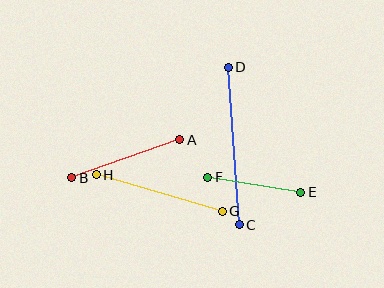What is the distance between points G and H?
The distance is approximately 131 pixels.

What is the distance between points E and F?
The distance is approximately 95 pixels.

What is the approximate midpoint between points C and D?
The midpoint is at approximately (234, 146) pixels.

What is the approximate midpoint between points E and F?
The midpoint is at approximately (254, 185) pixels.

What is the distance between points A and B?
The distance is approximately 114 pixels.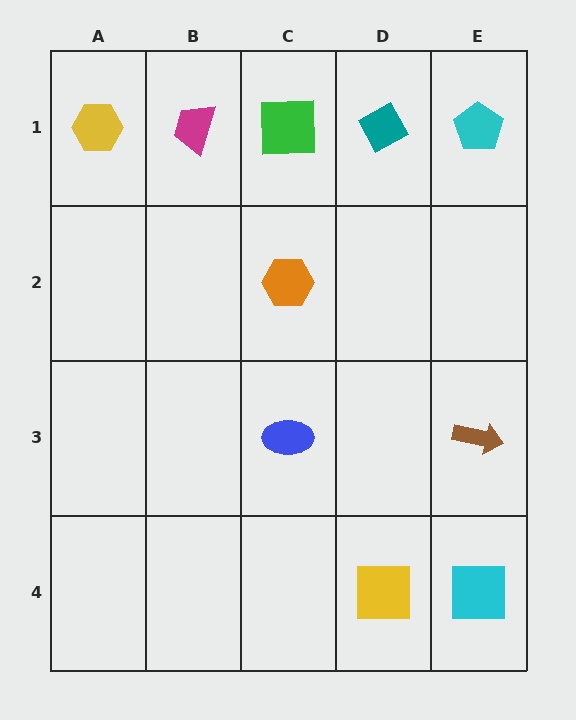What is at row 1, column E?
A cyan pentagon.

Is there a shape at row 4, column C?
No, that cell is empty.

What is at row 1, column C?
A green square.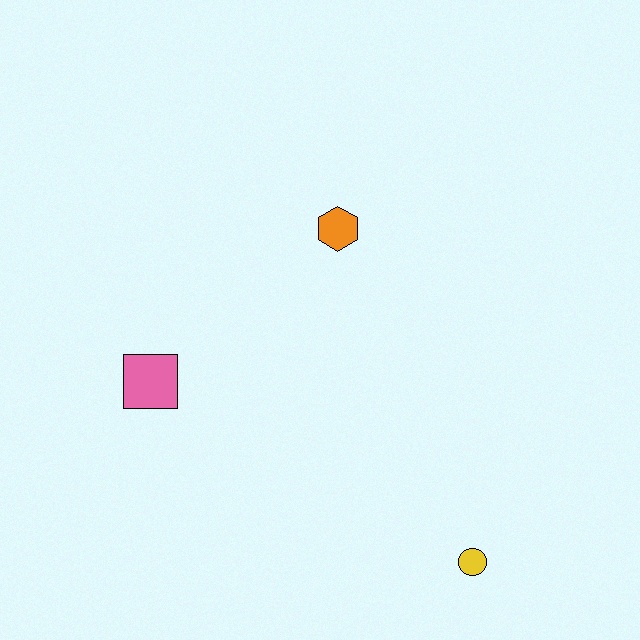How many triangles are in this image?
There are no triangles.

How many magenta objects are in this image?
There are no magenta objects.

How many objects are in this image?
There are 3 objects.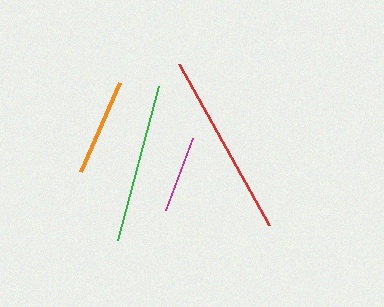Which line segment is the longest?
The red line is the longest at approximately 185 pixels.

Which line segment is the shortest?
The magenta line is the shortest at approximately 78 pixels.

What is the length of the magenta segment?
The magenta segment is approximately 78 pixels long.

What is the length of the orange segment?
The orange segment is approximately 97 pixels long.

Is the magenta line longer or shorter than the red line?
The red line is longer than the magenta line.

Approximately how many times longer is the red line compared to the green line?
The red line is approximately 1.2 times the length of the green line.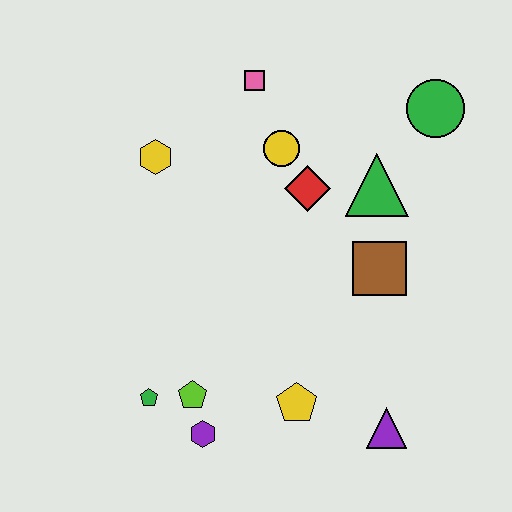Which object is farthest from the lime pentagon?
The green circle is farthest from the lime pentagon.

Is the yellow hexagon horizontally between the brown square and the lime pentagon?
No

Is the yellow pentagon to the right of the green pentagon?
Yes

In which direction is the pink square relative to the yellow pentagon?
The pink square is above the yellow pentagon.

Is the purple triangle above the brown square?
No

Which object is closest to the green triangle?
The red diamond is closest to the green triangle.